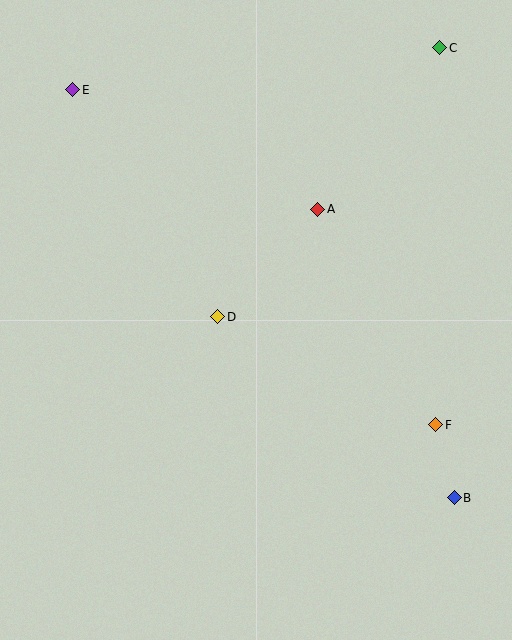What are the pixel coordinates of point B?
Point B is at (454, 498).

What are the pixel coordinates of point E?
Point E is at (73, 90).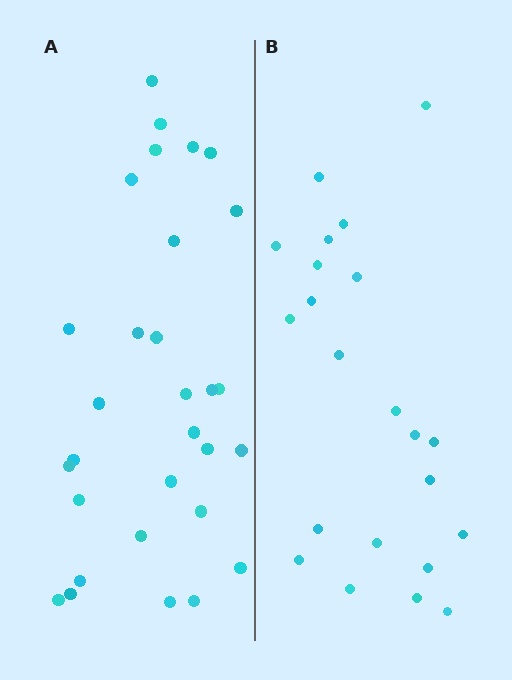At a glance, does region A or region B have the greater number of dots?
Region A (the left region) has more dots.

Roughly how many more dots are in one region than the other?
Region A has roughly 8 or so more dots than region B.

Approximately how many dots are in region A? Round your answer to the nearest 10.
About 30 dots.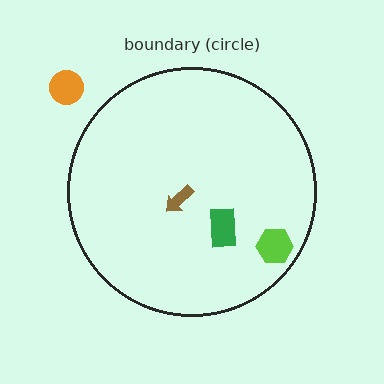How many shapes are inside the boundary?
3 inside, 1 outside.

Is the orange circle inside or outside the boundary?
Outside.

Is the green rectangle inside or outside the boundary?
Inside.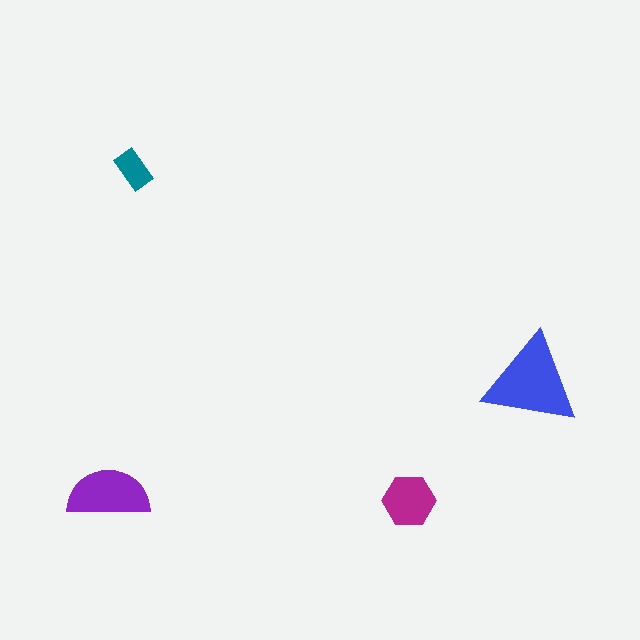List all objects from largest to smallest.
The blue triangle, the purple semicircle, the magenta hexagon, the teal rectangle.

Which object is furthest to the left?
The purple semicircle is leftmost.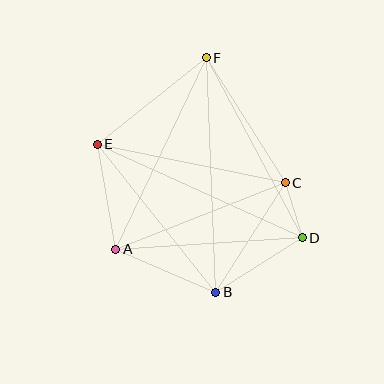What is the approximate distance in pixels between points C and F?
The distance between C and F is approximately 148 pixels.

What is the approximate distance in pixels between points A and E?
The distance between A and E is approximately 106 pixels.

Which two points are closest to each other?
Points C and D are closest to each other.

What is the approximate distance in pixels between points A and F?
The distance between A and F is approximately 211 pixels.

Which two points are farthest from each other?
Points B and F are farthest from each other.